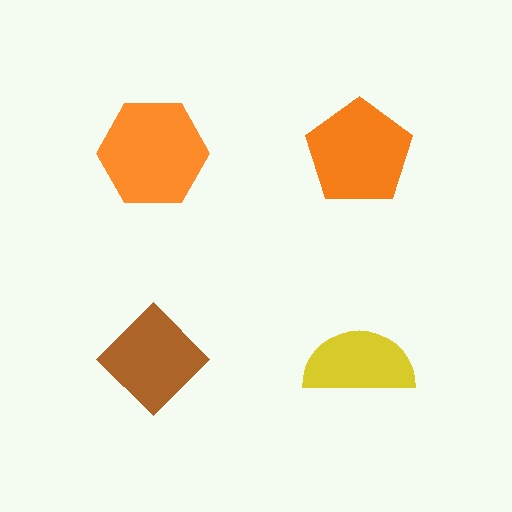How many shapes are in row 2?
2 shapes.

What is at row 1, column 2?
An orange pentagon.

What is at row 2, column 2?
A yellow semicircle.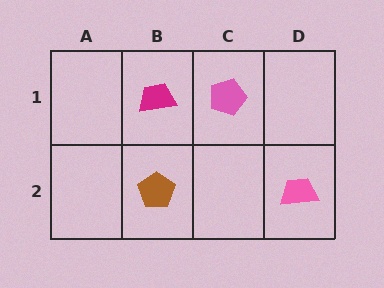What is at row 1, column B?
A magenta trapezoid.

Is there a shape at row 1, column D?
No, that cell is empty.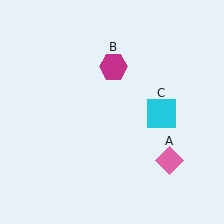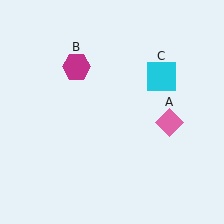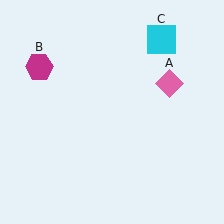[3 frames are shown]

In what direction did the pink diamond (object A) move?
The pink diamond (object A) moved up.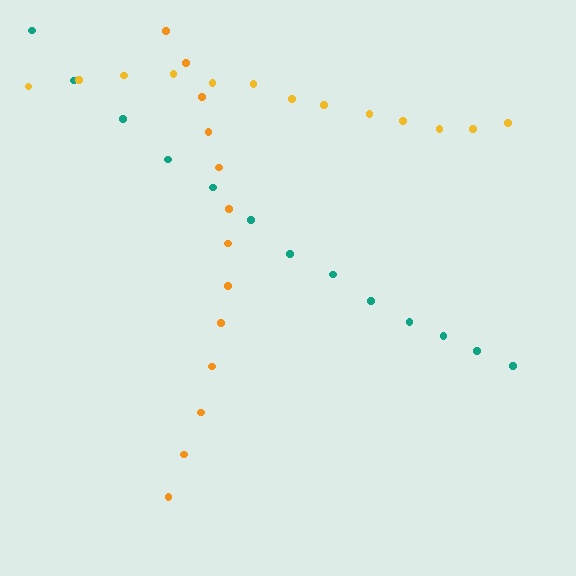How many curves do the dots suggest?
There are 3 distinct paths.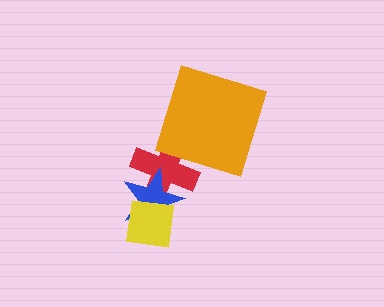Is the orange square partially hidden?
No, no other shape covers it.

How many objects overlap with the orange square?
1 object overlaps with the orange square.